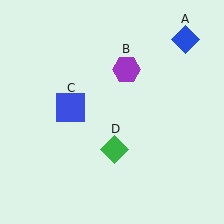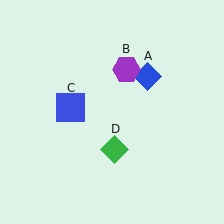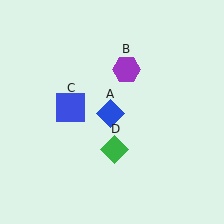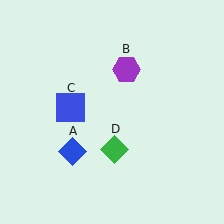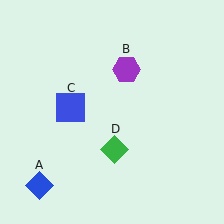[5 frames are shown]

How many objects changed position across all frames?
1 object changed position: blue diamond (object A).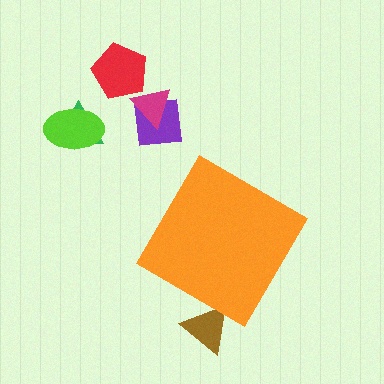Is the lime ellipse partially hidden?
No, the lime ellipse is fully visible.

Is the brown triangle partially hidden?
Yes, the brown triangle is partially hidden behind the orange diamond.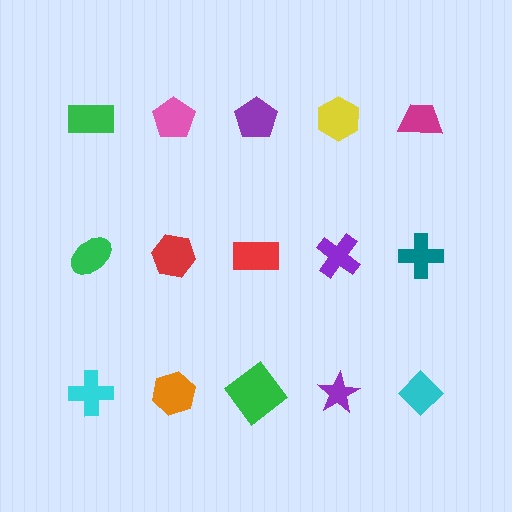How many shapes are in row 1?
5 shapes.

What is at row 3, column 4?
A purple star.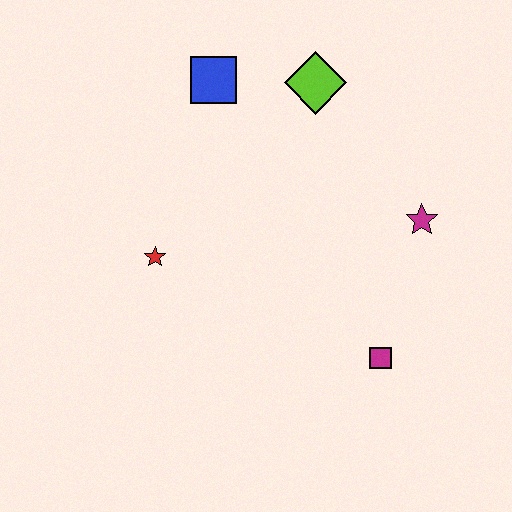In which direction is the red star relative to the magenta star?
The red star is to the left of the magenta star.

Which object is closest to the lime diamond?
The blue square is closest to the lime diamond.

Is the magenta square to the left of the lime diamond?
No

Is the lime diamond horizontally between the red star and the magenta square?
Yes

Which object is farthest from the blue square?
The magenta square is farthest from the blue square.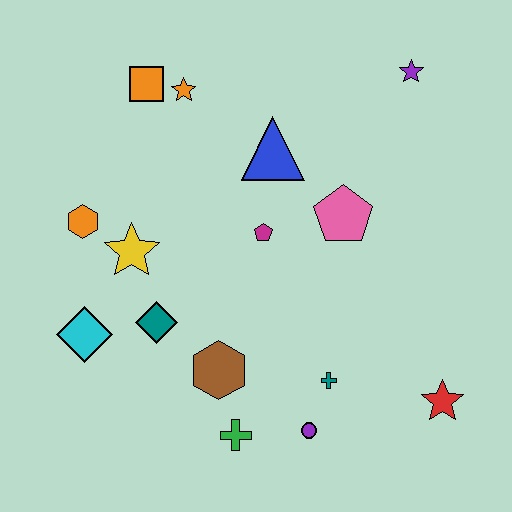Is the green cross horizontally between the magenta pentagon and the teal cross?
No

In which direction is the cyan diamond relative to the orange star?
The cyan diamond is below the orange star.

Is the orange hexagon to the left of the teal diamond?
Yes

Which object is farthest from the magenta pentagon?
The red star is farthest from the magenta pentagon.